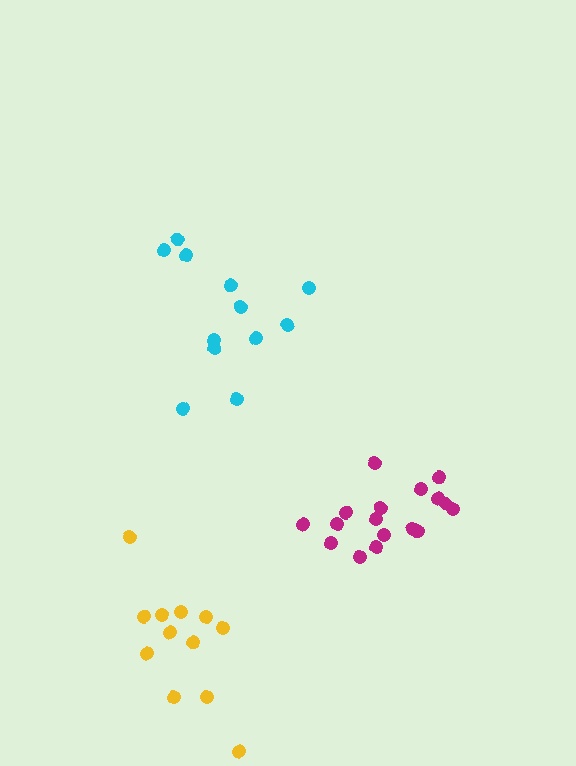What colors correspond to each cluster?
The clusters are colored: cyan, yellow, magenta.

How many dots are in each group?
Group 1: 12 dots, Group 2: 12 dots, Group 3: 17 dots (41 total).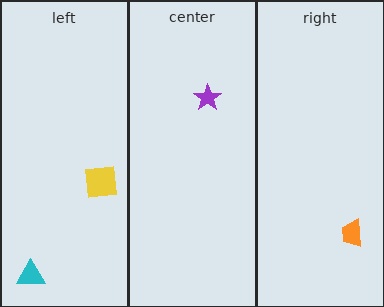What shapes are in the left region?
The cyan triangle, the yellow square.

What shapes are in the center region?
The purple star.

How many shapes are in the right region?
1.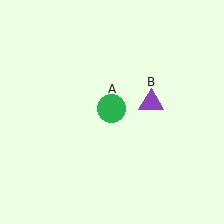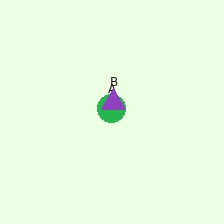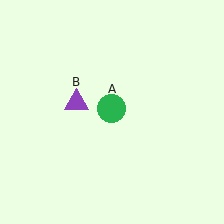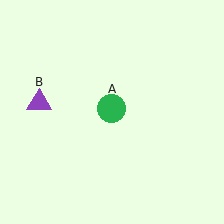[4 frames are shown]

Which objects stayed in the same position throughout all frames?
Green circle (object A) remained stationary.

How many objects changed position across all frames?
1 object changed position: purple triangle (object B).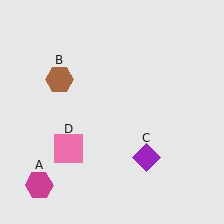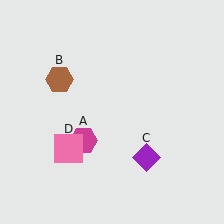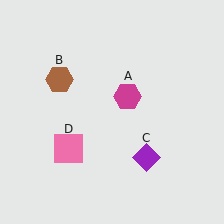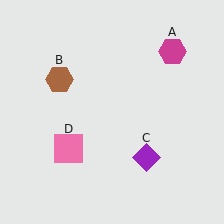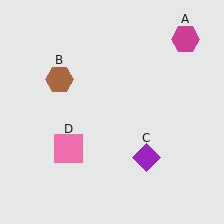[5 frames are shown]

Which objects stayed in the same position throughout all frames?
Brown hexagon (object B) and purple diamond (object C) and pink square (object D) remained stationary.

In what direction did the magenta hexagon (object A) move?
The magenta hexagon (object A) moved up and to the right.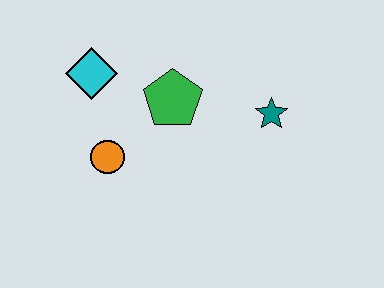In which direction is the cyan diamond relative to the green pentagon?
The cyan diamond is to the left of the green pentagon.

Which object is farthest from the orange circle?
The teal star is farthest from the orange circle.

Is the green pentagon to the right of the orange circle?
Yes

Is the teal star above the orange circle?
Yes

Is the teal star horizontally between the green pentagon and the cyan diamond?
No